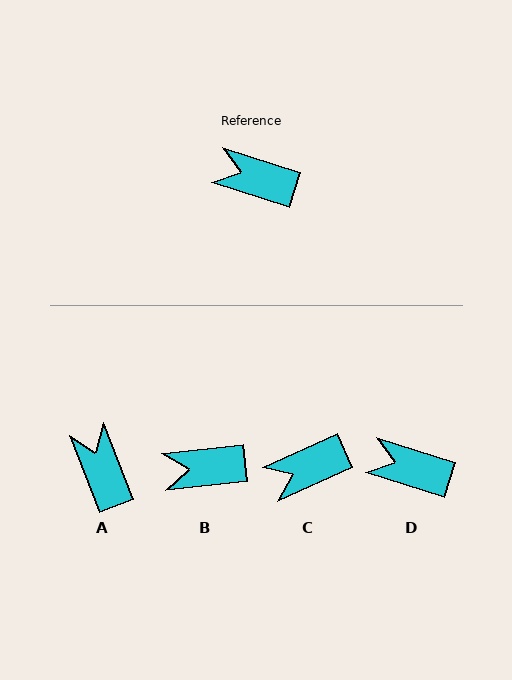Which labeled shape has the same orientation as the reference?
D.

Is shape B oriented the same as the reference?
No, it is off by about 24 degrees.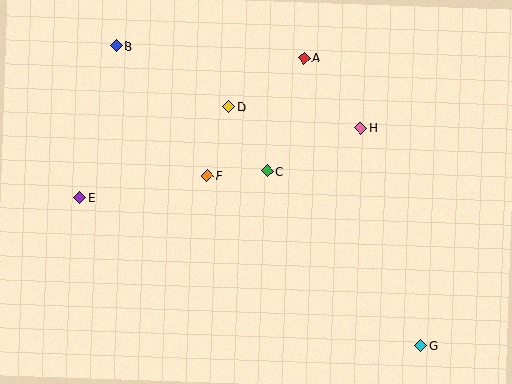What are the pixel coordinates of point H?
Point H is at (361, 128).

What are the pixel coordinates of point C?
Point C is at (267, 171).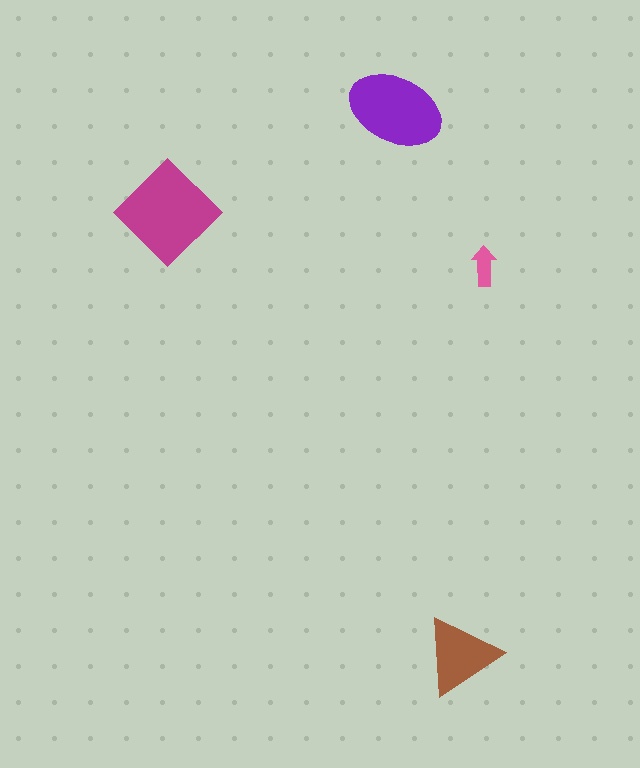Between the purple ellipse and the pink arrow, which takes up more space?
The purple ellipse.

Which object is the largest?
The magenta diamond.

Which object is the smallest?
The pink arrow.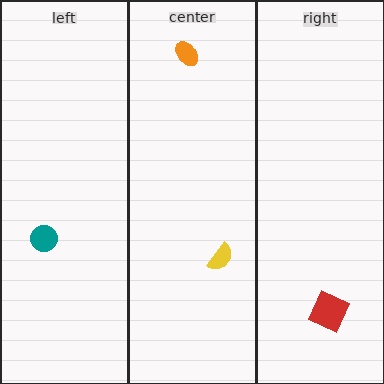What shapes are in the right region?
The red diamond.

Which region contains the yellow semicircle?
The center region.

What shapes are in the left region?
The teal circle.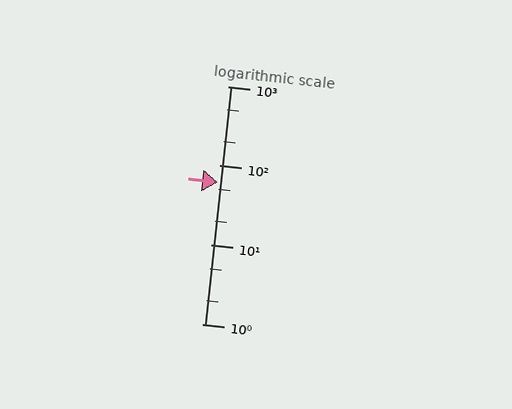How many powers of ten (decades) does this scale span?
The scale spans 3 decades, from 1 to 1000.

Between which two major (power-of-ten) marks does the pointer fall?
The pointer is between 10 and 100.